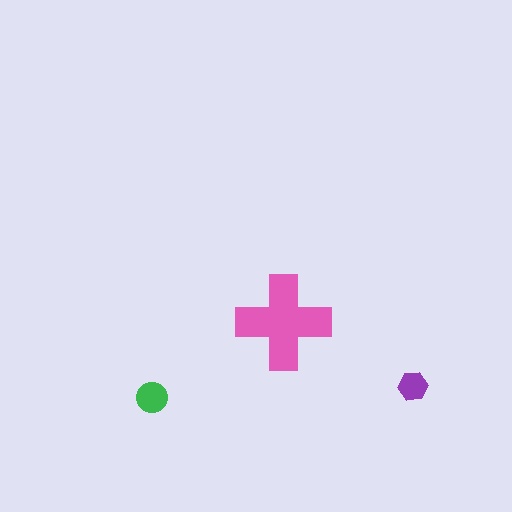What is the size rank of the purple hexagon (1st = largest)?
3rd.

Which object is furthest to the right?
The purple hexagon is rightmost.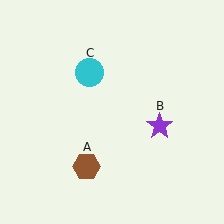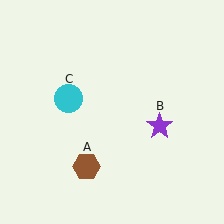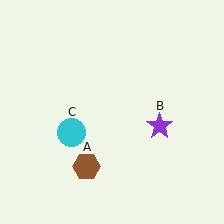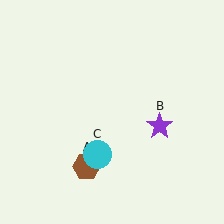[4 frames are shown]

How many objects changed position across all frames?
1 object changed position: cyan circle (object C).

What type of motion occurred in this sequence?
The cyan circle (object C) rotated counterclockwise around the center of the scene.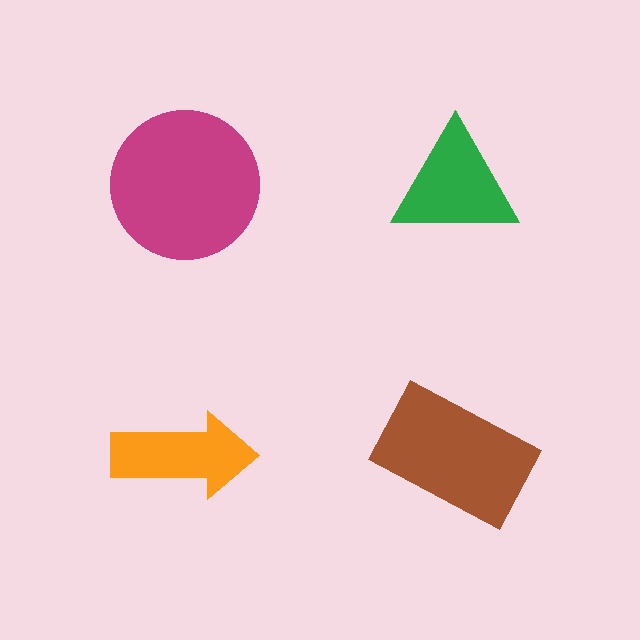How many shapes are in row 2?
2 shapes.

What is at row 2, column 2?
A brown rectangle.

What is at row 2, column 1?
An orange arrow.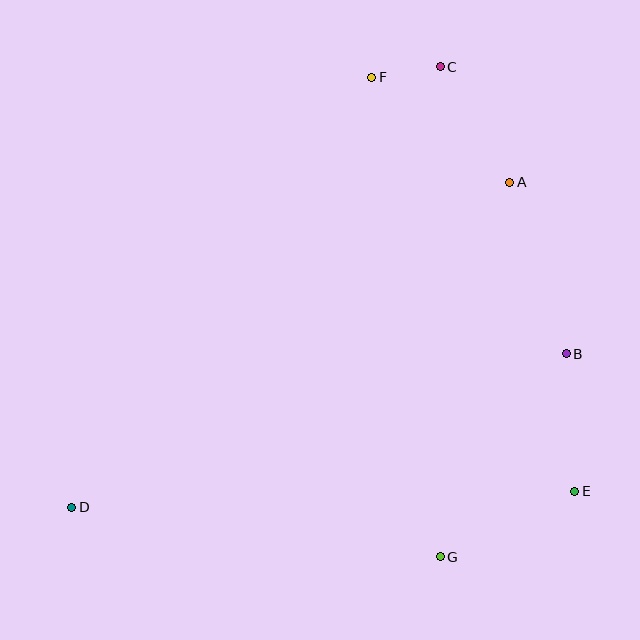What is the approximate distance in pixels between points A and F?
The distance between A and F is approximately 173 pixels.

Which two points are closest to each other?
Points C and F are closest to each other.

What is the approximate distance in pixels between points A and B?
The distance between A and B is approximately 181 pixels.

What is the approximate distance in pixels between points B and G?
The distance between B and G is approximately 239 pixels.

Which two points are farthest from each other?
Points C and D are farthest from each other.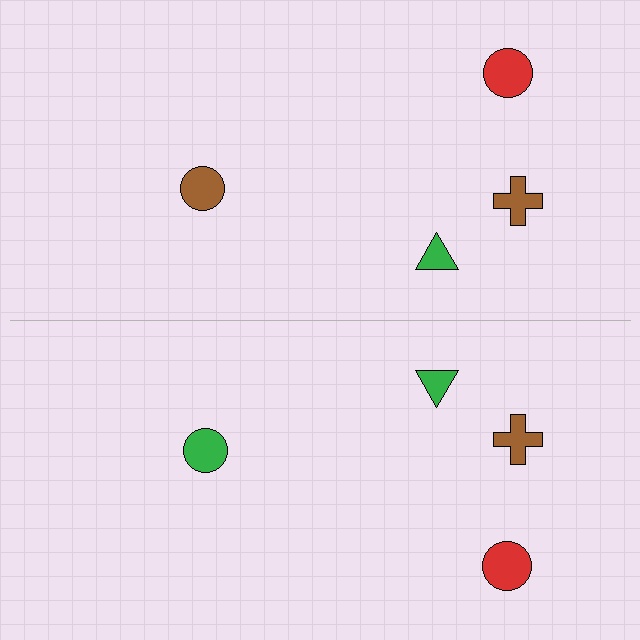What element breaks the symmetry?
The green circle on the bottom side breaks the symmetry — its mirror counterpart is brown.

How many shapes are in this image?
There are 8 shapes in this image.